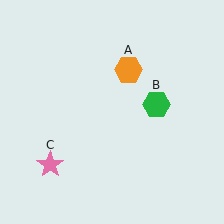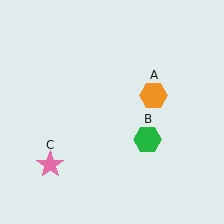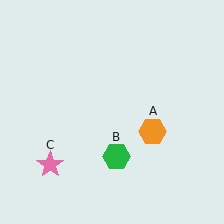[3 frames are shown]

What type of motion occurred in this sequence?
The orange hexagon (object A), green hexagon (object B) rotated clockwise around the center of the scene.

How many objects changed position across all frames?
2 objects changed position: orange hexagon (object A), green hexagon (object B).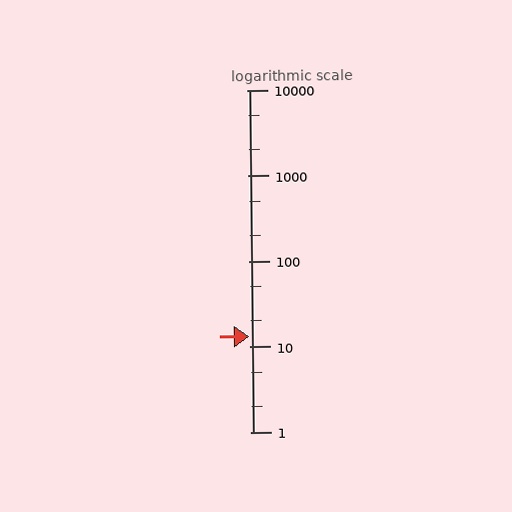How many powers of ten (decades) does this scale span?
The scale spans 4 decades, from 1 to 10000.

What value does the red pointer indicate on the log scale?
The pointer indicates approximately 13.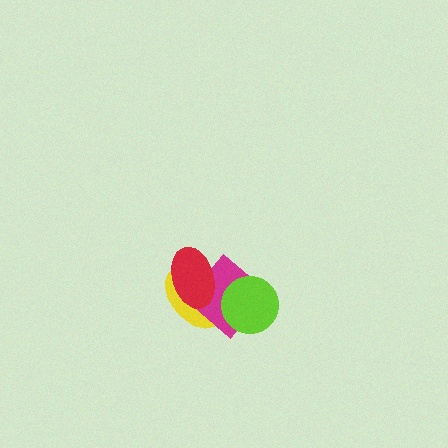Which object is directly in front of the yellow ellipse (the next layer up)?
The magenta diamond is directly in front of the yellow ellipse.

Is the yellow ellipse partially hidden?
Yes, it is partially covered by another shape.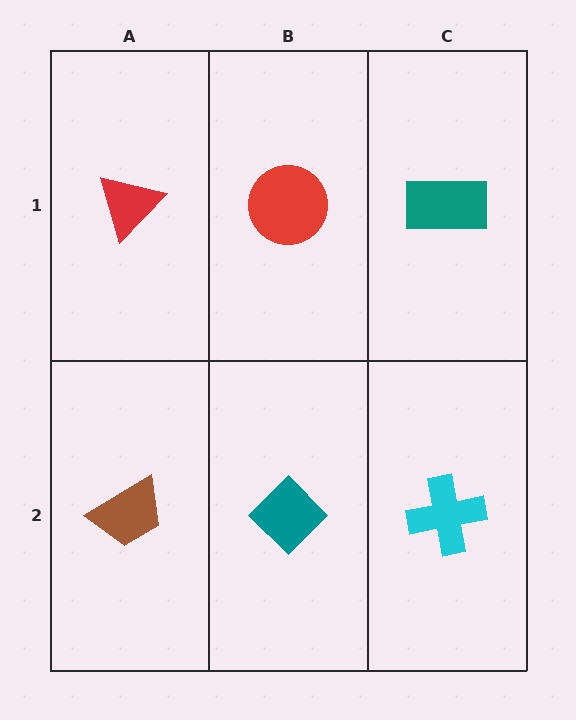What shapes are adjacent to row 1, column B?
A teal diamond (row 2, column B), a red triangle (row 1, column A), a teal rectangle (row 1, column C).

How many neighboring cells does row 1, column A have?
2.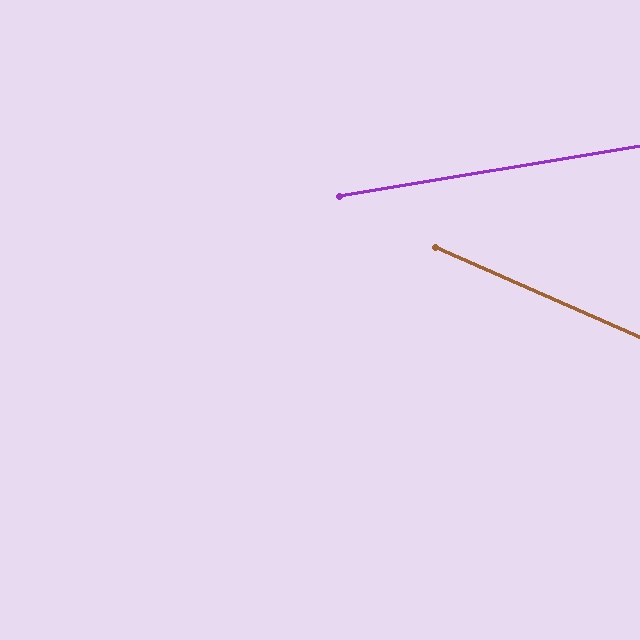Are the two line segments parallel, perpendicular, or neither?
Neither parallel nor perpendicular — they differ by about 33°.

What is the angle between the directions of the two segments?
Approximately 33 degrees.